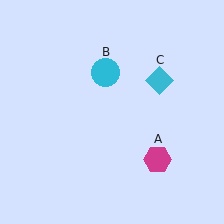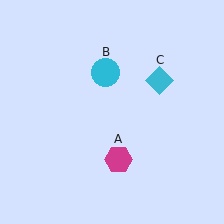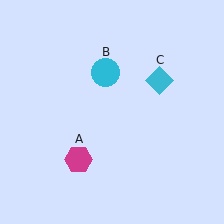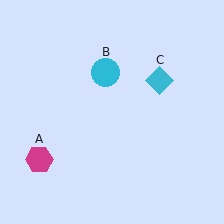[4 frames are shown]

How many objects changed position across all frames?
1 object changed position: magenta hexagon (object A).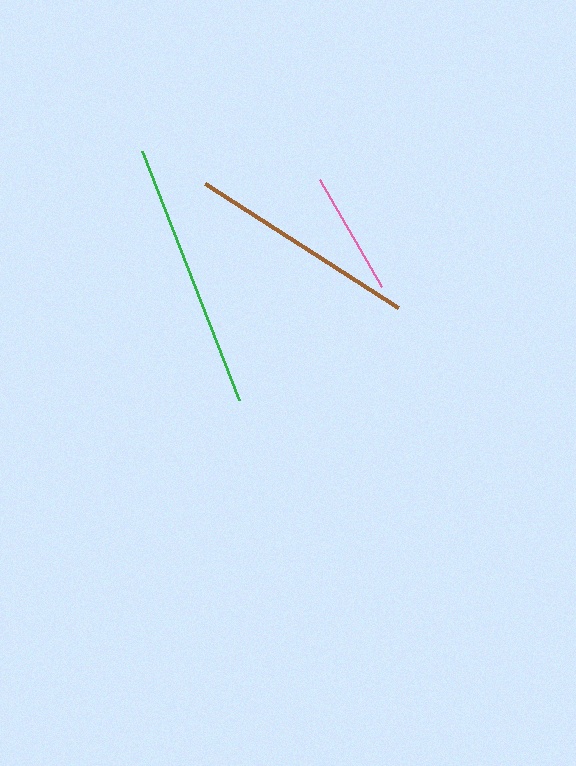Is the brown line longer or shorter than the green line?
The green line is longer than the brown line.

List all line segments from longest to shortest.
From longest to shortest: green, brown, pink.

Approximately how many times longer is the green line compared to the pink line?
The green line is approximately 2.2 times the length of the pink line.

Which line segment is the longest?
The green line is the longest at approximately 267 pixels.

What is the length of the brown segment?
The brown segment is approximately 229 pixels long.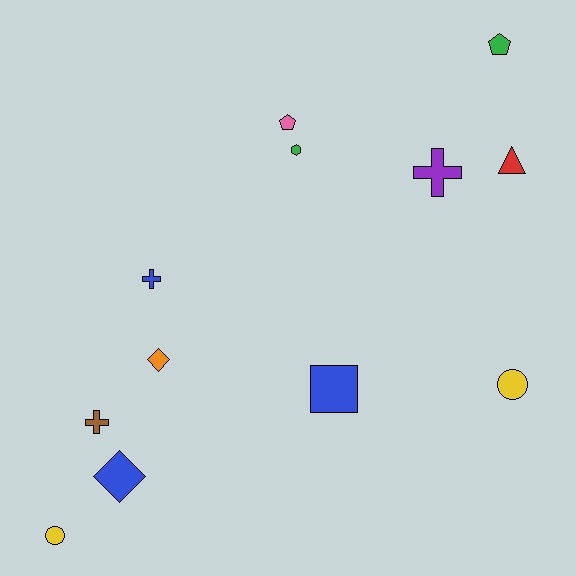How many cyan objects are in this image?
There are no cyan objects.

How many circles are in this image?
There are 2 circles.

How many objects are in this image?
There are 12 objects.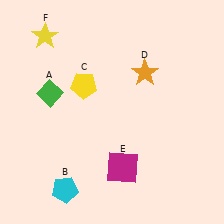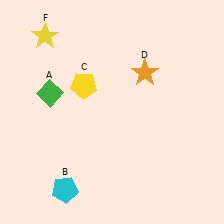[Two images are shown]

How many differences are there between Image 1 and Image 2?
There is 1 difference between the two images.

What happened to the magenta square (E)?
The magenta square (E) was removed in Image 2. It was in the bottom-right area of Image 1.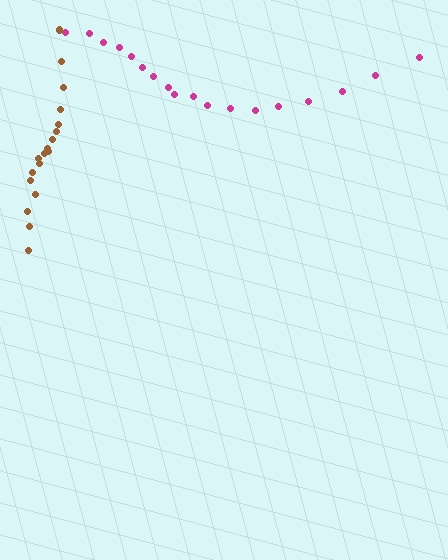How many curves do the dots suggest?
There are 2 distinct paths.